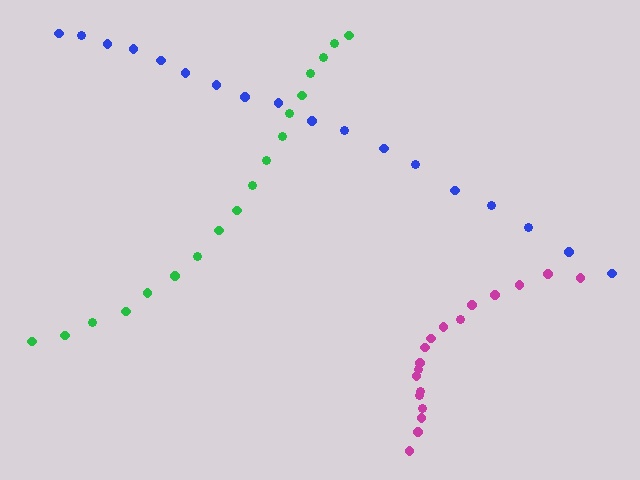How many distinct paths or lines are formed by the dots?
There are 3 distinct paths.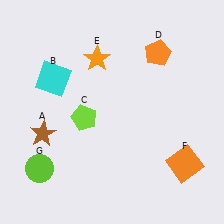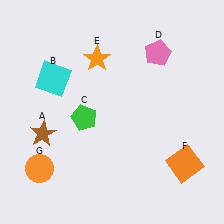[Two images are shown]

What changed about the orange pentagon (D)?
In Image 1, D is orange. In Image 2, it changed to pink.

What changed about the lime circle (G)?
In Image 1, G is lime. In Image 2, it changed to orange.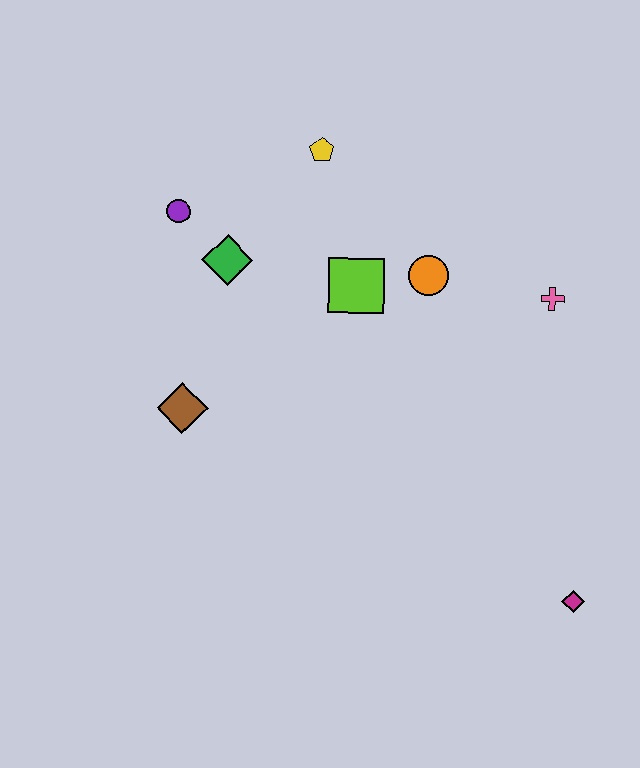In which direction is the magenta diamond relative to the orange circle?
The magenta diamond is below the orange circle.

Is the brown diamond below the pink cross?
Yes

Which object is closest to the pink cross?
The orange circle is closest to the pink cross.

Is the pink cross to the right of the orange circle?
Yes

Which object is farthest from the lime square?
The magenta diamond is farthest from the lime square.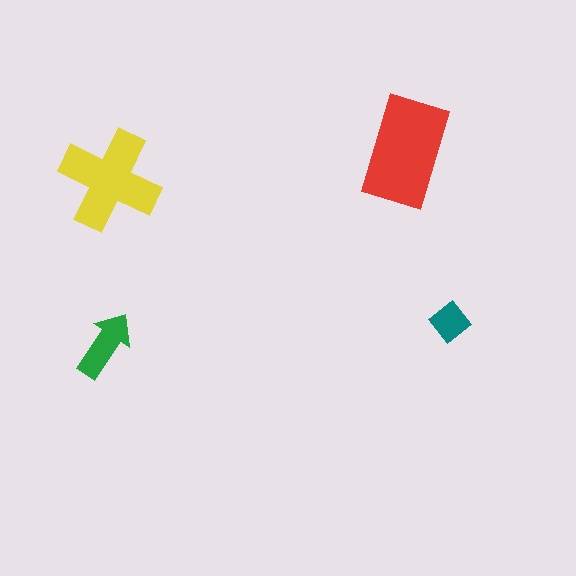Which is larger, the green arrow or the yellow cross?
The yellow cross.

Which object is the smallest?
The teal diamond.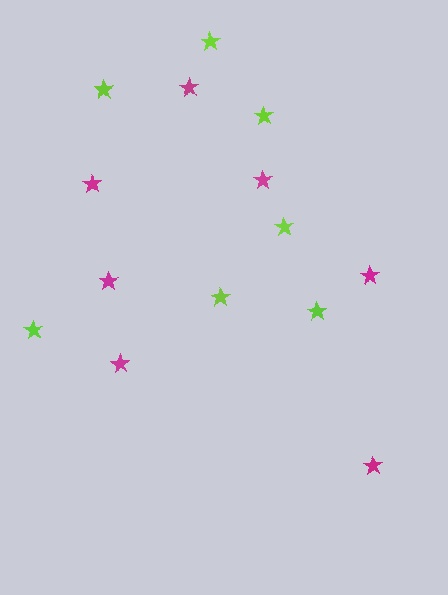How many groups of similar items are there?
There are 2 groups: one group of lime stars (7) and one group of magenta stars (7).